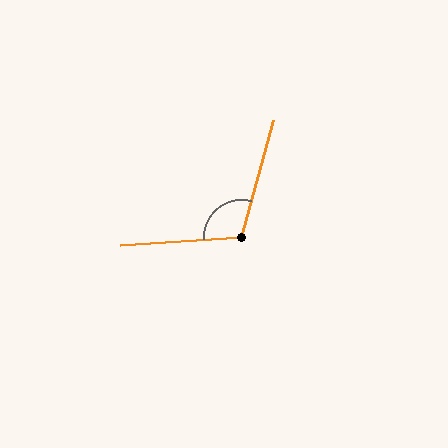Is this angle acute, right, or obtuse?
It is obtuse.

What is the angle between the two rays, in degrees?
Approximately 109 degrees.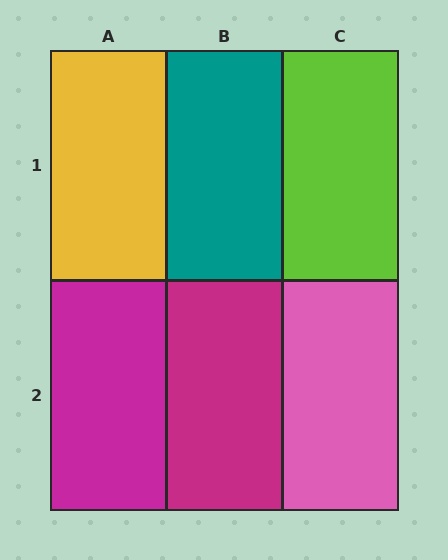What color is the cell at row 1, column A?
Yellow.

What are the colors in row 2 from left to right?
Magenta, magenta, pink.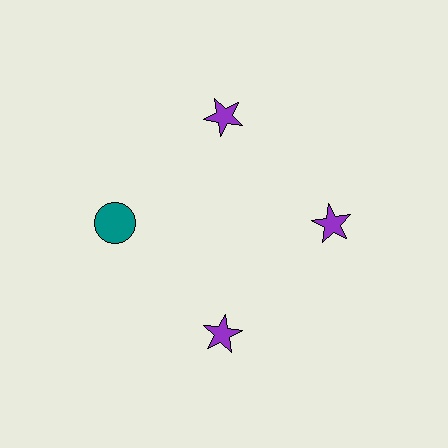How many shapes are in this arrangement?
There are 4 shapes arranged in a ring pattern.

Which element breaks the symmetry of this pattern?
The teal circle at roughly the 9 o'clock position breaks the symmetry. All other shapes are purple stars.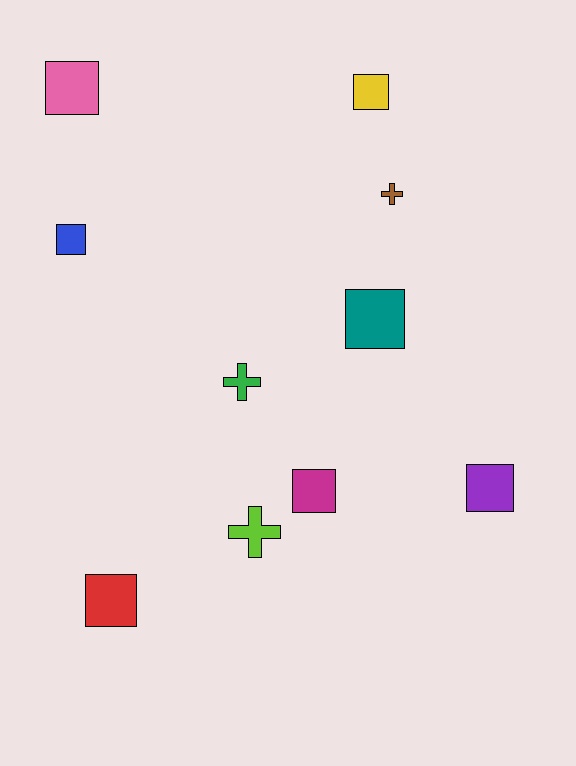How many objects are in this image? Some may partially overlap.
There are 10 objects.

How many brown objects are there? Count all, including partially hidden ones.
There is 1 brown object.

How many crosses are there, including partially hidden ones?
There are 3 crosses.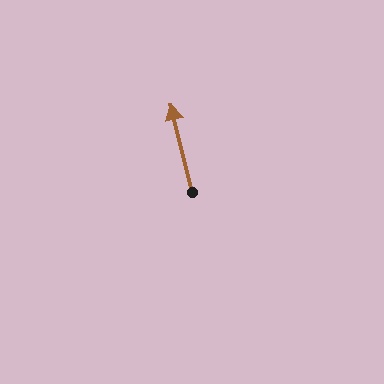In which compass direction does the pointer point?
North.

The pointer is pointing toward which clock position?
Roughly 12 o'clock.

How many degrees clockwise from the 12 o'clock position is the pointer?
Approximately 347 degrees.